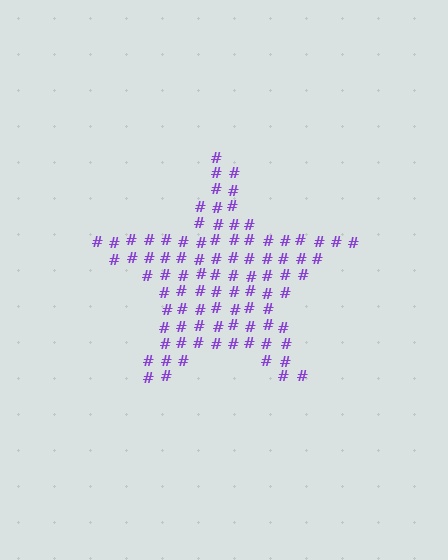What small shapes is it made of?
It is made of small hash symbols.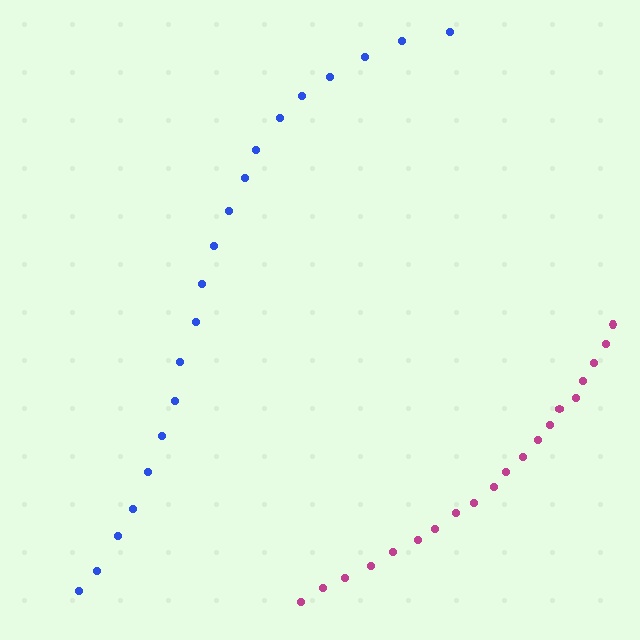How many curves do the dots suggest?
There are 2 distinct paths.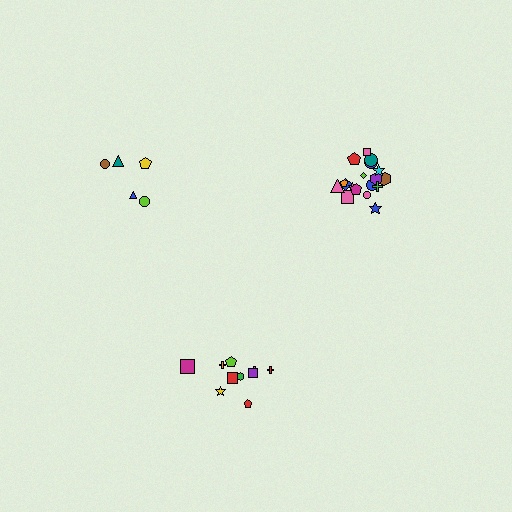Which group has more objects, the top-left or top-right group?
The top-right group.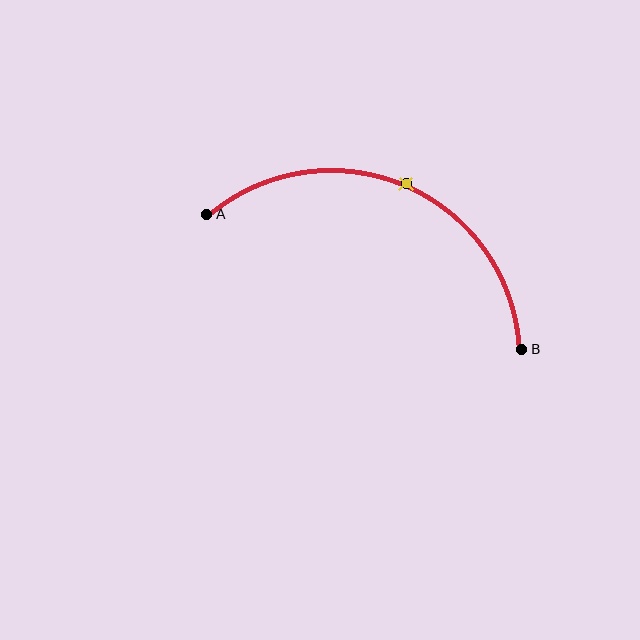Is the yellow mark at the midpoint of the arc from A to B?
Yes. The yellow mark lies on the arc at equal arc-length from both A and B — it is the arc midpoint.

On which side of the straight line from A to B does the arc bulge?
The arc bulges above the straight line connecting A and B.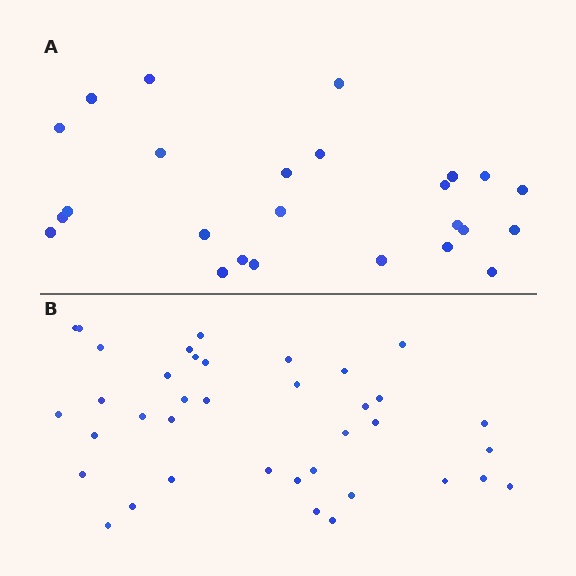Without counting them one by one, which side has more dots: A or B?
Region B (the bottom region) has more dots.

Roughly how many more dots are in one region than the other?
Region B has approximately 15 more dots than region A.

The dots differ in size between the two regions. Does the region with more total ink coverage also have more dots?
No. Region A has more total ink coverage because its dots are larger, but region B actually contains more individual dots. Total area can be misleading — the number of items is what matters here.